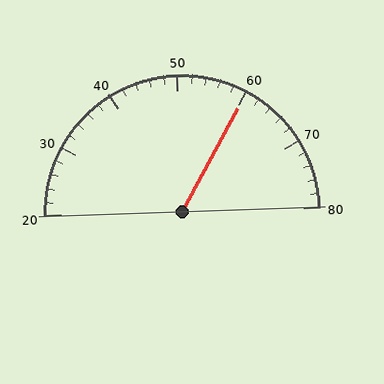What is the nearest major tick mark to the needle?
The nearest major tick mark is 60.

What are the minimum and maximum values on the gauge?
The gauge ranges from 20 to 80.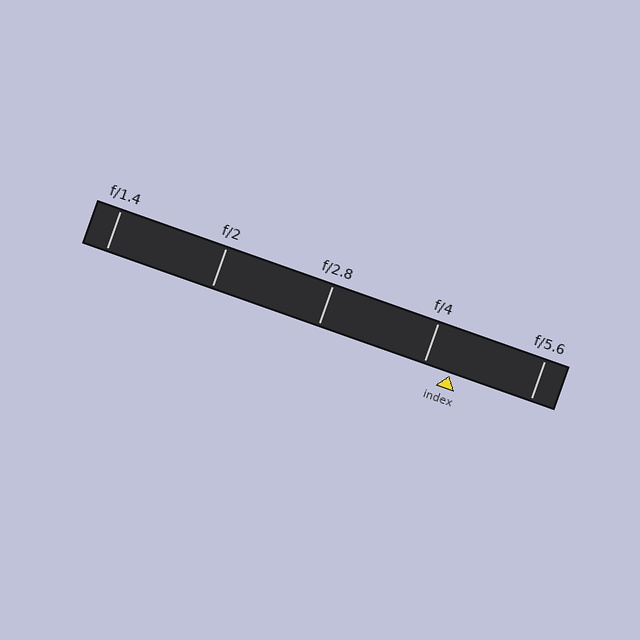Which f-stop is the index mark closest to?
The index mark is closest to f/4.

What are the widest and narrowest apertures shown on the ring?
The widest aperture shown is f/1.4 and the narrowest is f/5.6.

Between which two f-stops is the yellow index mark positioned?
The index mark is between f/4 and f/5.6.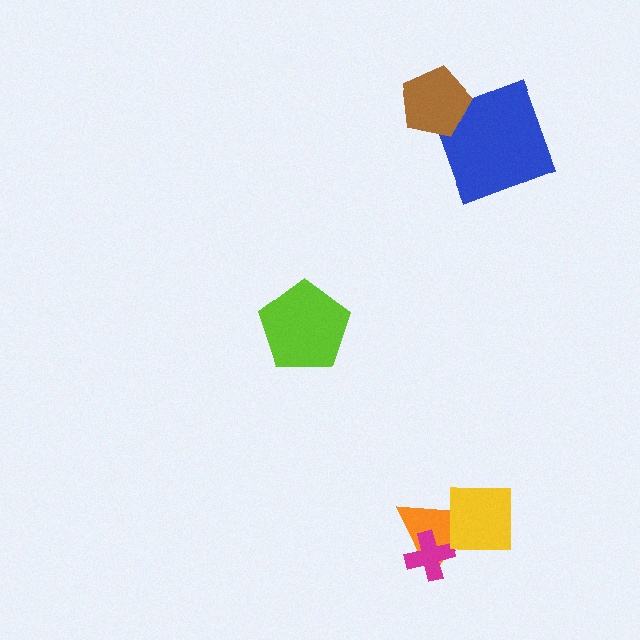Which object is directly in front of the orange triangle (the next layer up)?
The magenta cross is directly in front of the orange triangle.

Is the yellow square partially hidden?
No, no other shape covers it.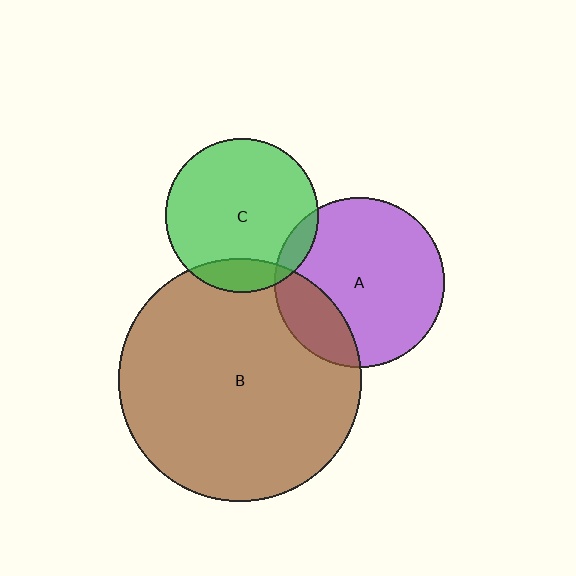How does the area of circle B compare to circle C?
Approximately 2.5 times.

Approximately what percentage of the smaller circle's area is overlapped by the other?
Approximately 20%.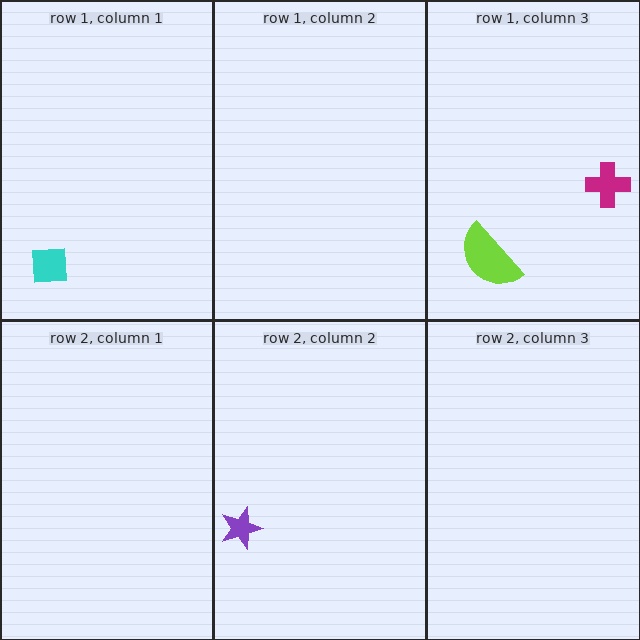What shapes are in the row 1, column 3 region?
The lime semicircle, the magenta cross.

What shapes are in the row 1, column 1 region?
The cyan square.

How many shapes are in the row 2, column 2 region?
1.